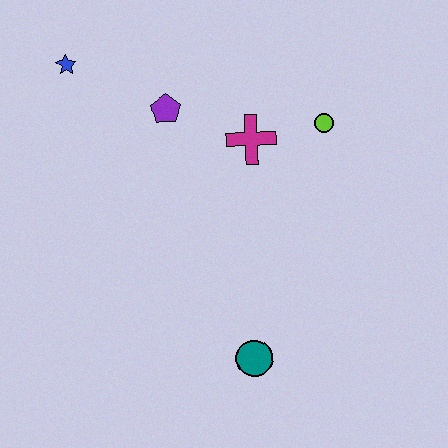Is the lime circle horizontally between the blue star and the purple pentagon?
No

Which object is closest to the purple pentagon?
The magenta cross is closest to the purple pentagon.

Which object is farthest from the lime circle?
The blue star is farthest from the lime circle.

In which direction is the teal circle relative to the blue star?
The teal circle is below the blue star.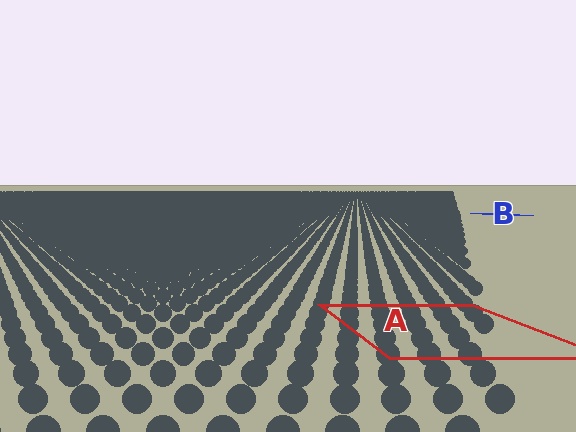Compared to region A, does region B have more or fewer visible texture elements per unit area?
Region B has more texture elements per unit area — they are packed more densely because it is farther away.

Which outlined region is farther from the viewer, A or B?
Region B is farther from the viewer — the texture elements inside it appear smaller and more densely packed.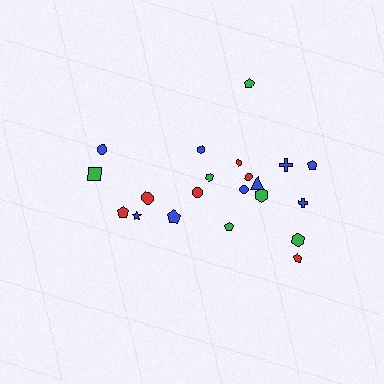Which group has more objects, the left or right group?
The right group.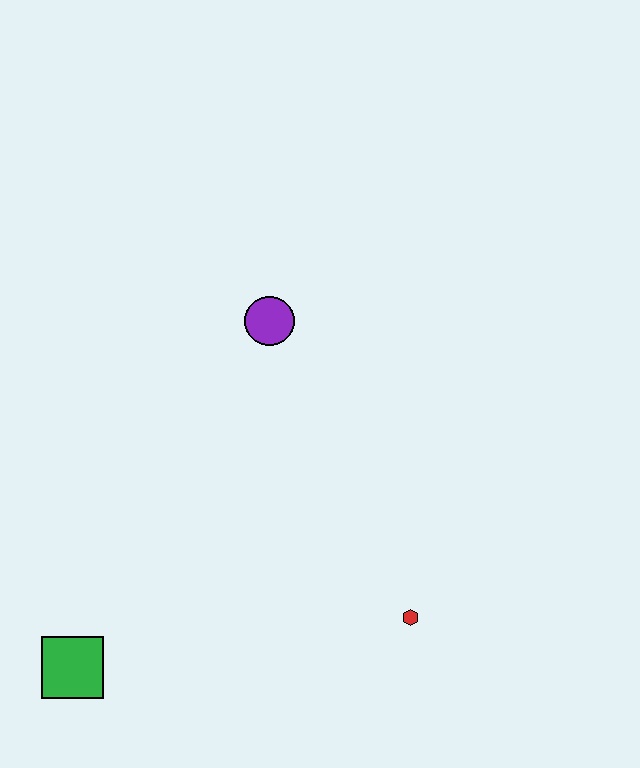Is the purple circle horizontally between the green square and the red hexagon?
Yes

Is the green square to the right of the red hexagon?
No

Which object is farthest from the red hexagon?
The green square is farthest from the red hexagon.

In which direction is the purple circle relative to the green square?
The purple circle is above the green square.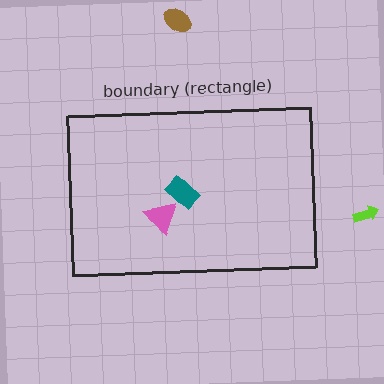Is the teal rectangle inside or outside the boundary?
Inside.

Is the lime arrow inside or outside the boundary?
Outside.